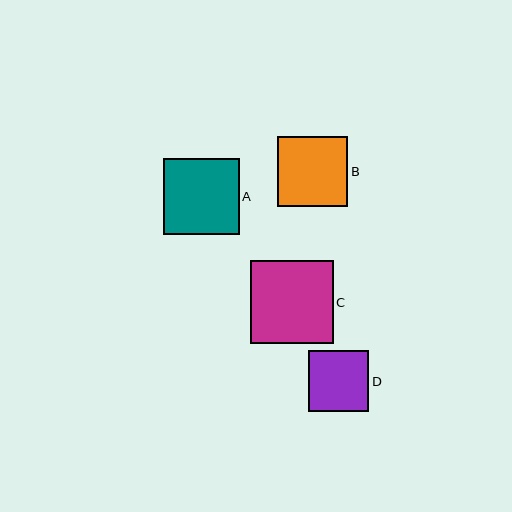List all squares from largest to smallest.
From largest to smallest: C, A, B, D.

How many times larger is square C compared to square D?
Square C is approximately 1.4 times the size of square D.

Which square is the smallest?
Square D is the smallest with a size of approximately 61 pixels.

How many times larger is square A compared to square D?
Square A is approximately 1.2 times the size of square D.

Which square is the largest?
Square C is the largest with a size of approximately 82 pixels.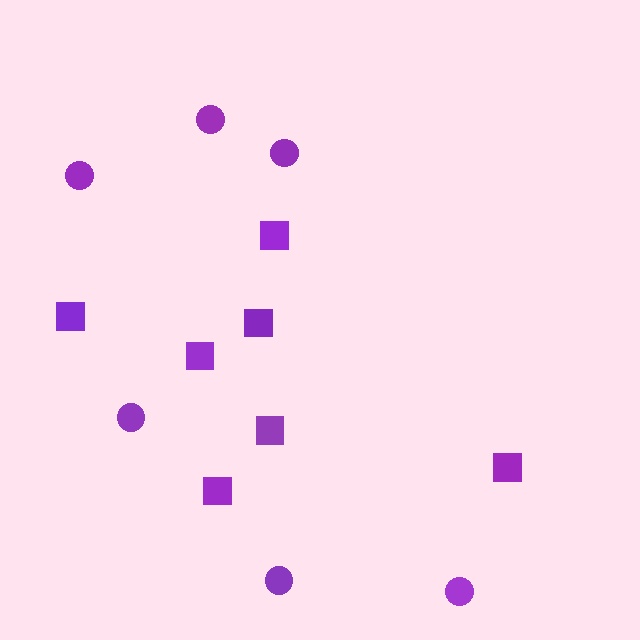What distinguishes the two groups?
There are 2 groups: one group of squares (7) and one group of circles (6).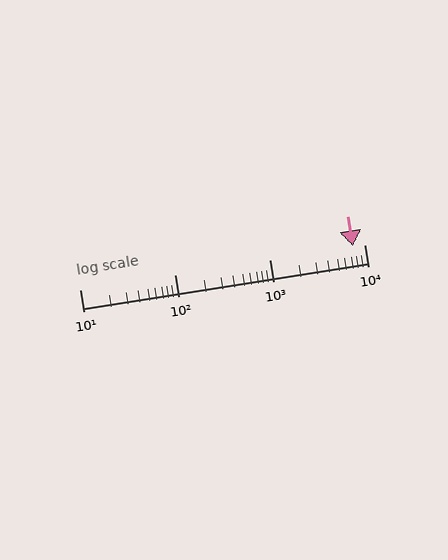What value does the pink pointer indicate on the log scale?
The pointer indicates approximately 7600.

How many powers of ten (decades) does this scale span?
The scale spans 3 decades, from 10 to 10000.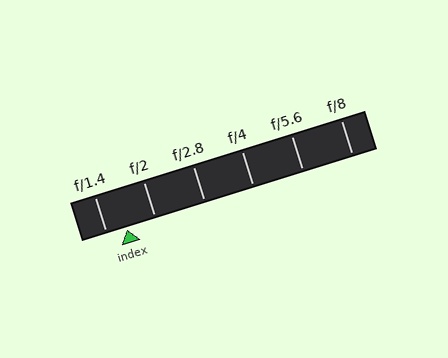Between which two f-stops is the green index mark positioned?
The index mark is between f/1.4 and f/2.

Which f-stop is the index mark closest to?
The index mark is closest to f/1.4.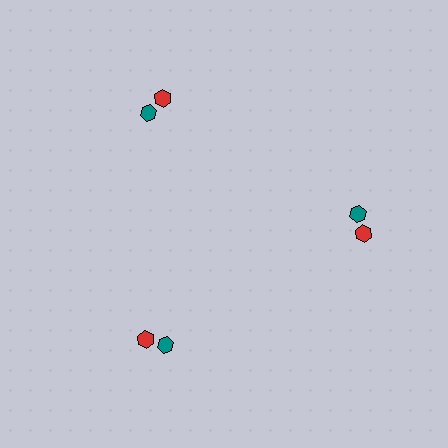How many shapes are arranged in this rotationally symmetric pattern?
There are 6 shapes, arranged in 3 groups of 2.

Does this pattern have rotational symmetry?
Yes, this pattern has 3-fold rotational symmetry. It looks the same after rotating 120 degrees around the center.